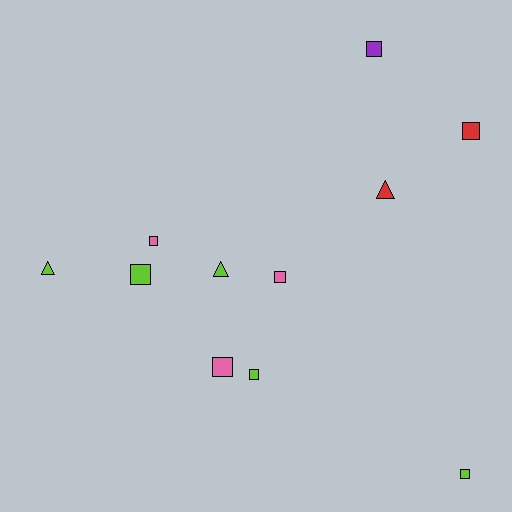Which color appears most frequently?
Lime, with 5 objects.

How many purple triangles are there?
There are no purple triangles.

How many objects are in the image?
There are 11 objects.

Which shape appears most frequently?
Square, with 8 objects.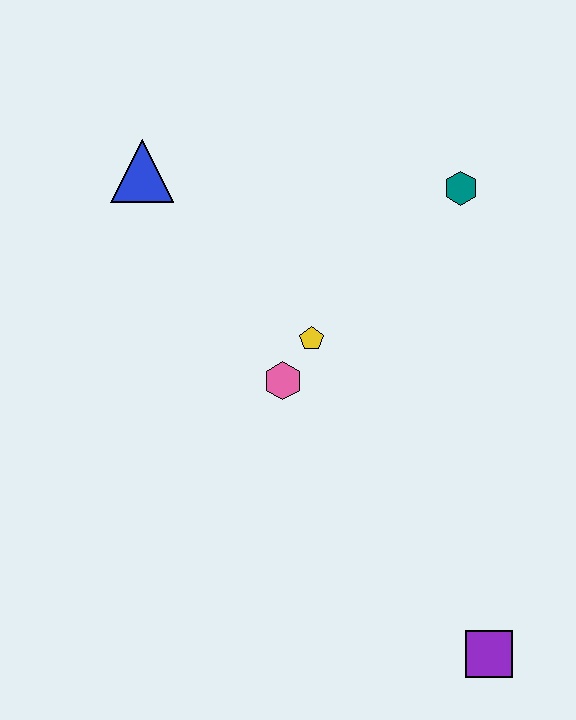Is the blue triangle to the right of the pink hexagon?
No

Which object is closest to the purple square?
The pink hexagon is closest to the purple square.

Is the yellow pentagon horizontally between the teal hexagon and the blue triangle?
Yes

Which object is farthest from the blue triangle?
The purple square is farthest from the blue triangle.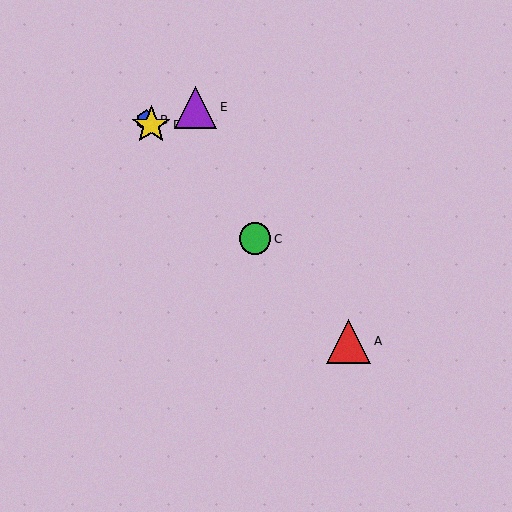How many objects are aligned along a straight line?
4 objects (A, B, C, D) are aligned along a straight line.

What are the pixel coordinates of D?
Object D is at (151, 125).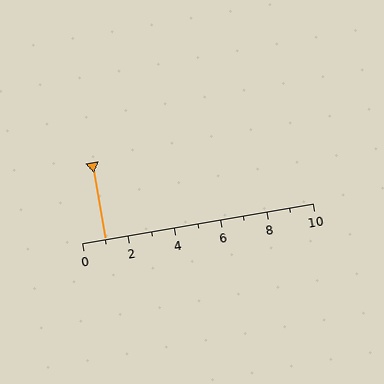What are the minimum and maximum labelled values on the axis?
The axis runs from 0 to 10.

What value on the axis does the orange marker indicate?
The marker indicates approximately 1.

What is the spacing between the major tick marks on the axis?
The major ticks are spaced 2 apart.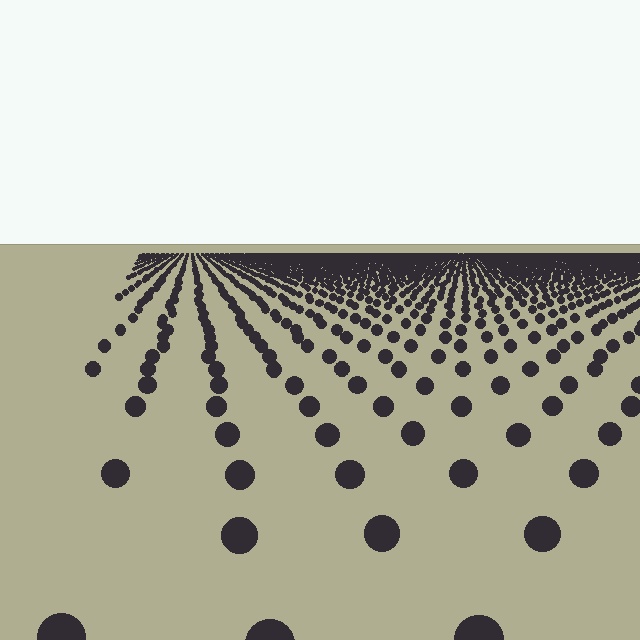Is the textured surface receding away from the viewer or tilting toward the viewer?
The surface is receding away from the viewer. Texture elements get smaller and denser toward the top.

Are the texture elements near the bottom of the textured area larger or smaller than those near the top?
Larger. Near the bottom, elements are closer to the viewer and appear at a bigger on-screen size.